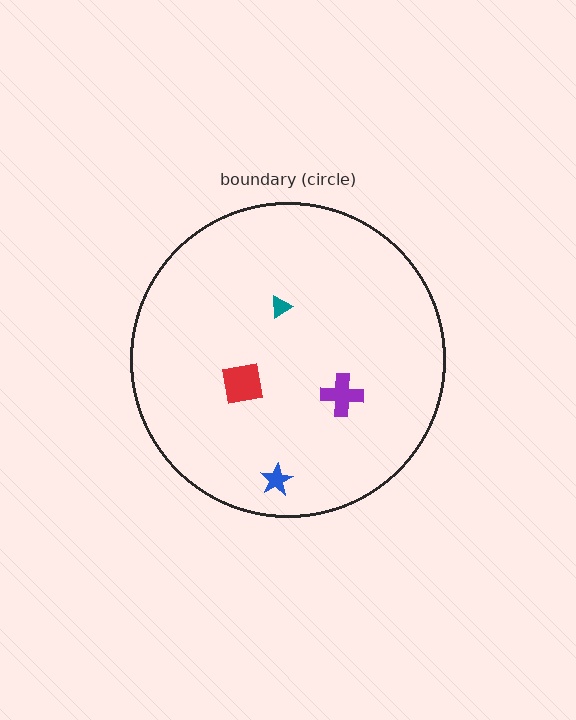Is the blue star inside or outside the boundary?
Inside.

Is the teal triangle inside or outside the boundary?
Inside.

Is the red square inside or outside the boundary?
Inside.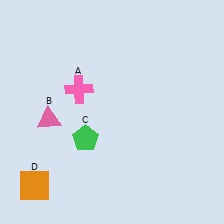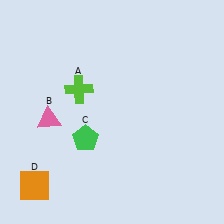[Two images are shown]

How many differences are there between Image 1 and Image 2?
There is 1 difference between the two images.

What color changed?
The cross (A) changed from pink in Image 1 to lime in Image 2.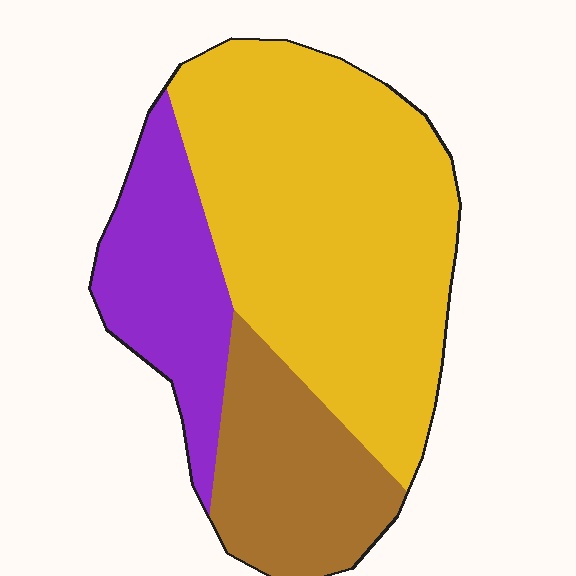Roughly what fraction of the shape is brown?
Brown covers about 20% of the shape.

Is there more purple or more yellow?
Yellow.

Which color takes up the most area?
Yellow, at roughly 60%.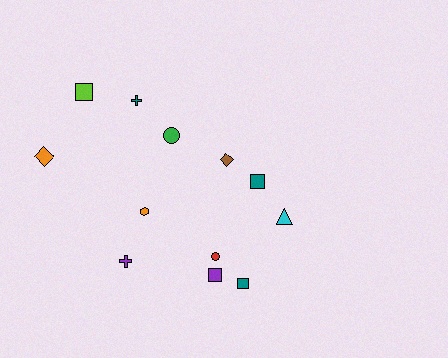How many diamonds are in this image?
There are 2 diamonds.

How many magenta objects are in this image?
There are no magenta objects.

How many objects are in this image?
There are 12 objects.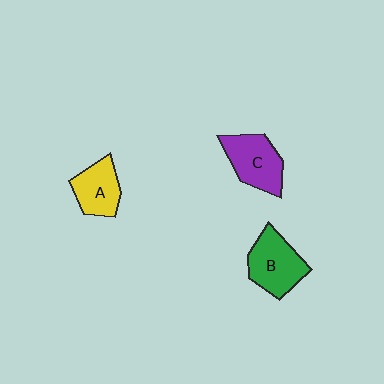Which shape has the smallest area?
Shape A (yellow).